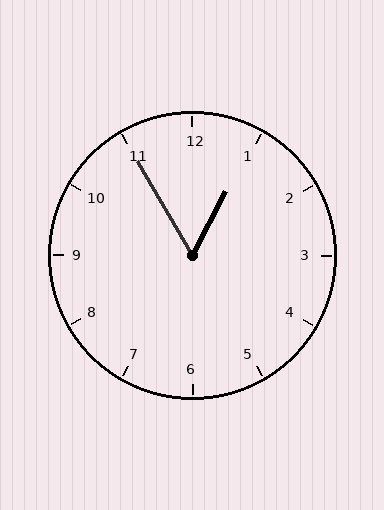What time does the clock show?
12:55.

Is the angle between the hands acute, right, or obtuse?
It is acute.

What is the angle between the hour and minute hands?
Approximately 58 degrees.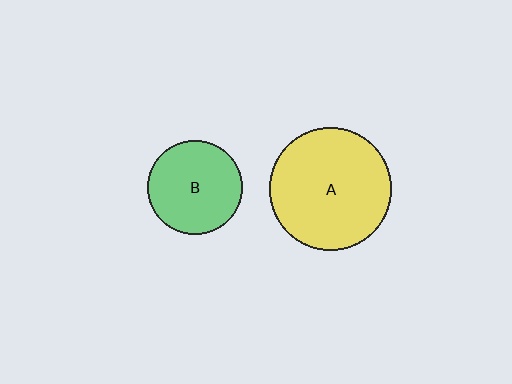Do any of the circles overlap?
No, none of the circles overlap.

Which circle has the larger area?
Circle A (yellow).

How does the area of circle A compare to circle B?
Approximately 1.7 times.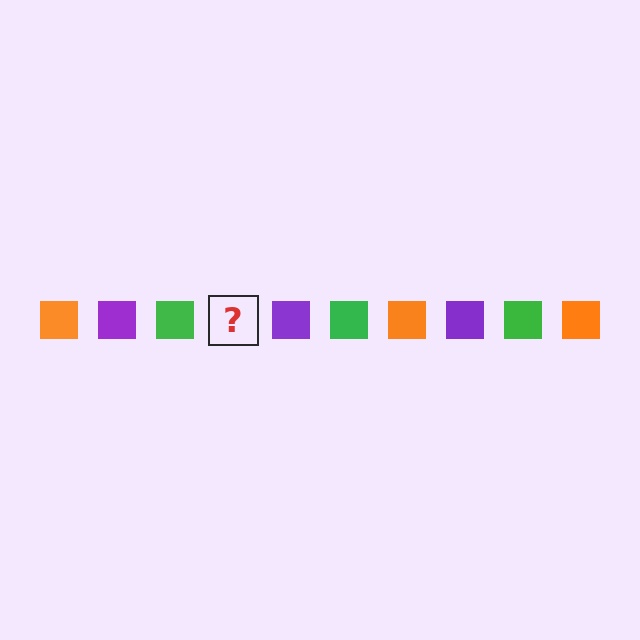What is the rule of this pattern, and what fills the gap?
The rule is that the pattern cycles through orange, purple, green squares. The gap should be filled with an orange square.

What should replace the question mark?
The question mark should be replaced with an orange square.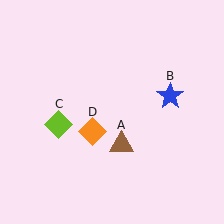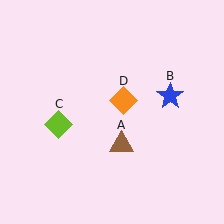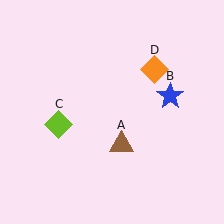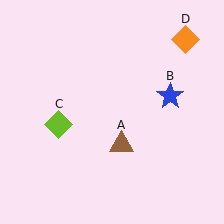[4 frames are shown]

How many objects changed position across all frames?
1 object changed position: orange diamond (object D).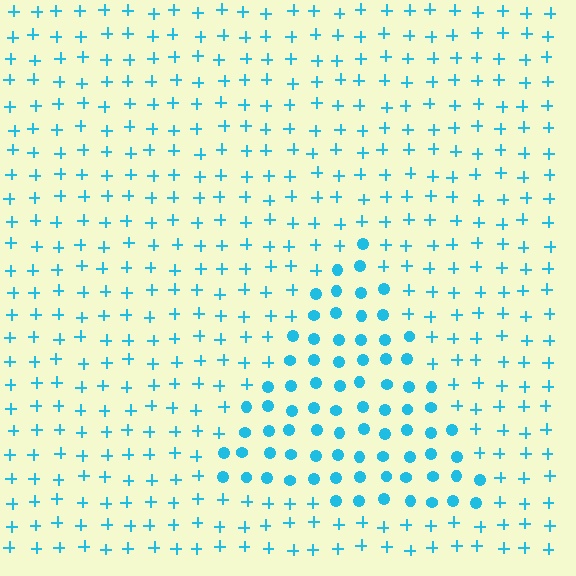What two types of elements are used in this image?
The image uses circles inside the triangle region and plus signs outside it.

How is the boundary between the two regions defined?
The boundary is defined by a change in element shape: circles inside vs. plus signs outside. All elements share the same color and spacing.